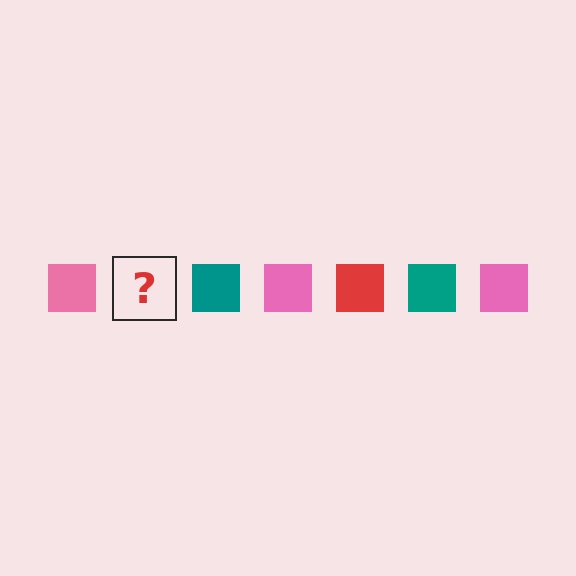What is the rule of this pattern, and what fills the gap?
The rule is that the pattern cycles through pink, red, teal squares. The gap should be filled with a red square.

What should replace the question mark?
The question mark should be replaced with a red square.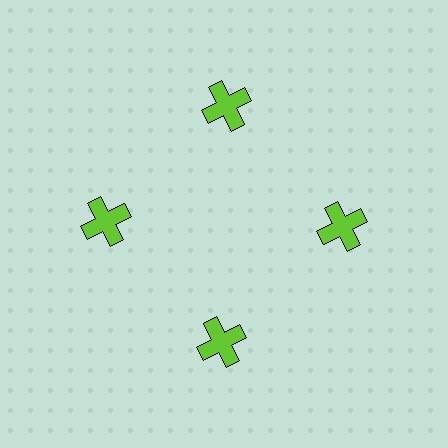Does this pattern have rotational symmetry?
Yes, this pattern has 4-fold rotational symmetry. It looks the same after rotating 90 degrees around the center.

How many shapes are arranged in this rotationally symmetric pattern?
There are 4 shapes, arranged in 4 groups of 1.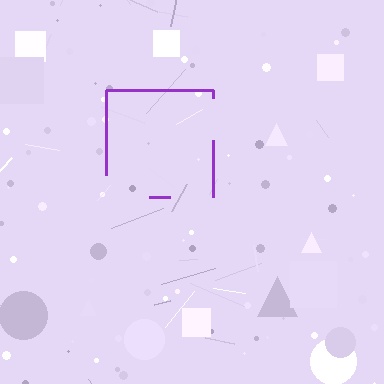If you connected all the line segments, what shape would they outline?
They would outline a square.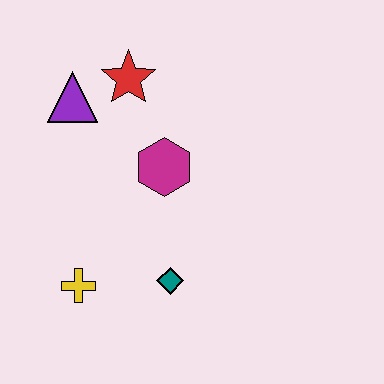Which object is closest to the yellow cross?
The teal diamond is closest to the yellow cross.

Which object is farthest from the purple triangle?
The teal diamond is farthest from the purple triangle.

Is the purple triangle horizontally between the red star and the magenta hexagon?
No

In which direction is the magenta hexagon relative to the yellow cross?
The magenta hexagon is above the yellow cross.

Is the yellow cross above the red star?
No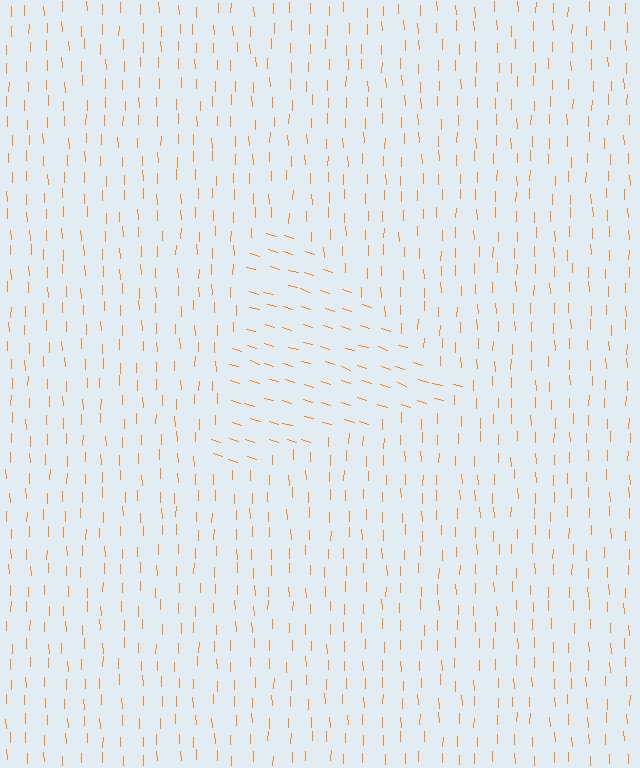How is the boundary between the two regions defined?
The boundary is defined purely by a change in line orientation (approximately 72 degrees difference). All lines are the same color and thickness.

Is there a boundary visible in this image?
Yes, there is a texture boundary formed by a change in line orientation.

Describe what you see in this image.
The image is filled with small orange line segments. A triangle region in the image has lines oriented differently from the surrounding lines, creating a visible texture boundary.